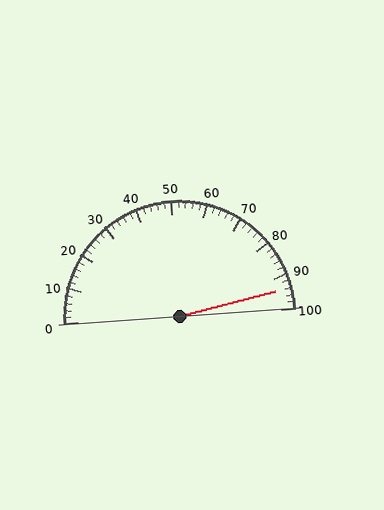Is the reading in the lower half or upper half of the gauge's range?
The reading is in the upper half of the range (0 to 100).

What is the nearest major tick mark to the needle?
The nearest major tick mark is 90.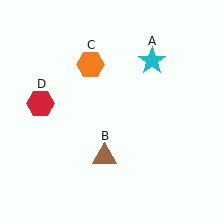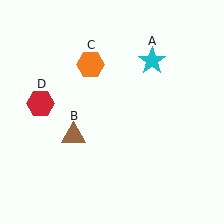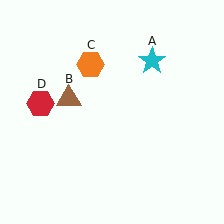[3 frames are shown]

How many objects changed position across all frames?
1 object changed position: brown triangle (object B).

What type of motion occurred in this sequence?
The brown triangle (object B) rotated clockwise around the center of the scene.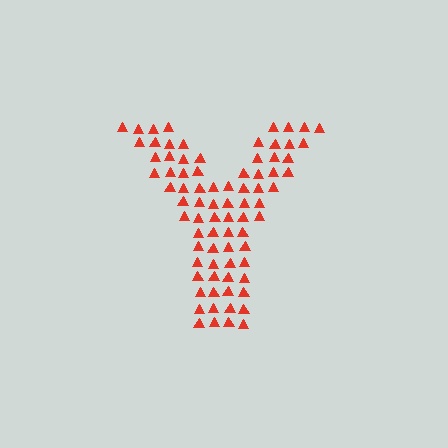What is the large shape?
The large shape is the letter Y.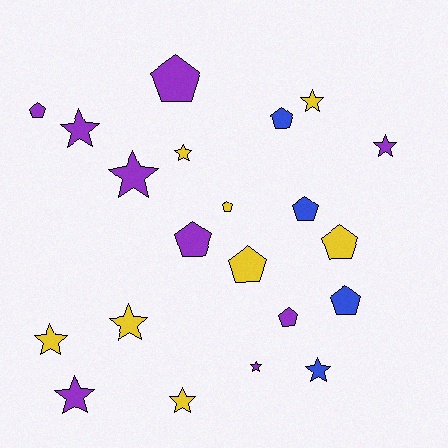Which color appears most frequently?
Purple, with 9 objects.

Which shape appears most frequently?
Star, with 11 objects.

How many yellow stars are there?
There are 5 yellow stars.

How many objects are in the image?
There are 21 objects.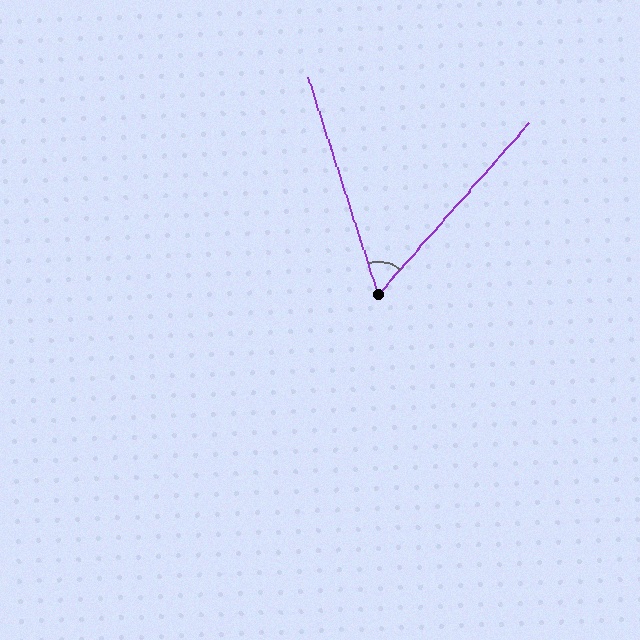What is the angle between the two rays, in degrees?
Approximately 59 degrees.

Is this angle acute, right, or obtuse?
It is acute.